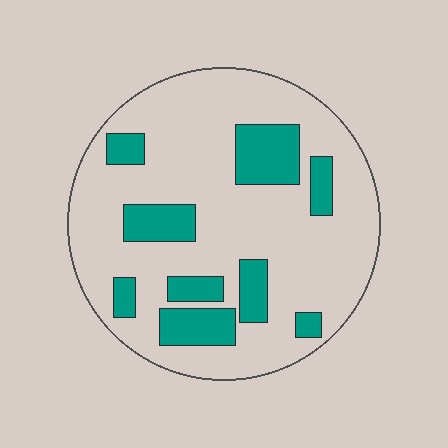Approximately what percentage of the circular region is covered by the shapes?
Approximately 20%.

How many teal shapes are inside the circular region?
9.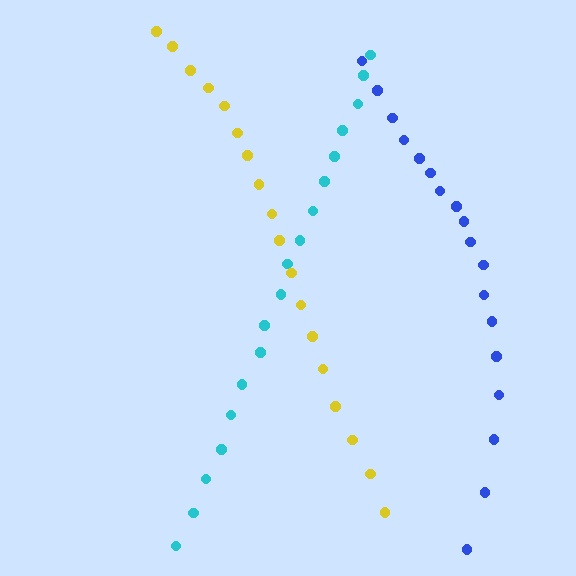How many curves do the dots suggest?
There are 3 distinct paths.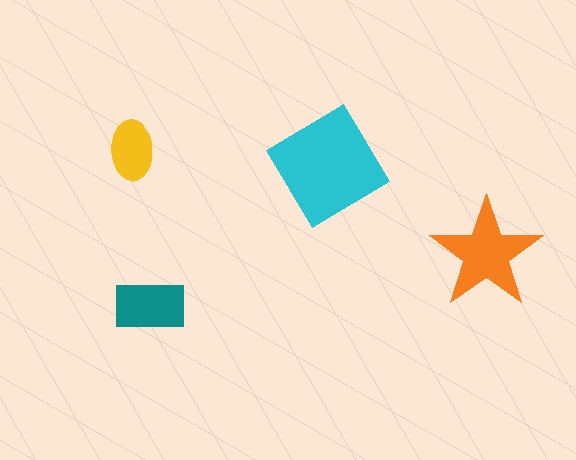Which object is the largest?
The cyan diamond.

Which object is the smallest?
The yellow ellipse.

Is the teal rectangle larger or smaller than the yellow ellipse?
Larger.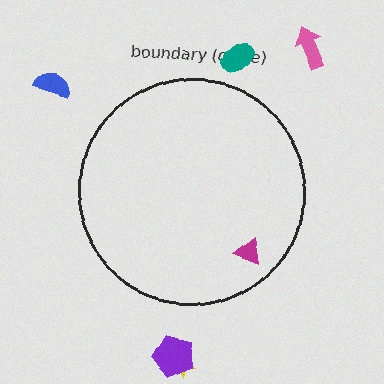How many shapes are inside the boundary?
1 inside, 5 outside.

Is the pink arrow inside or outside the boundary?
Outside.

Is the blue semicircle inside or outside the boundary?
Outside.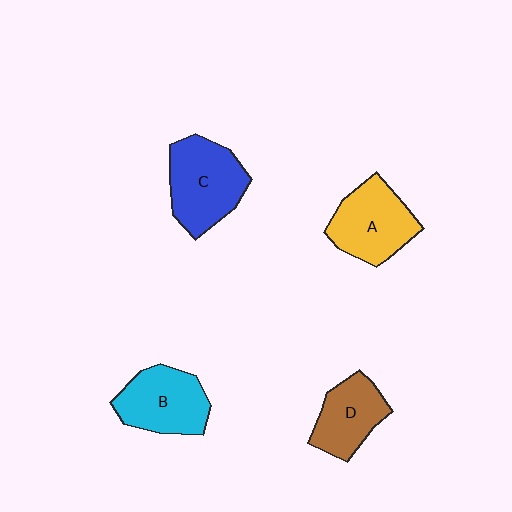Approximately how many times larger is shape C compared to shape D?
Approximately 1.4 times.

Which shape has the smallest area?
Shape D (brown).